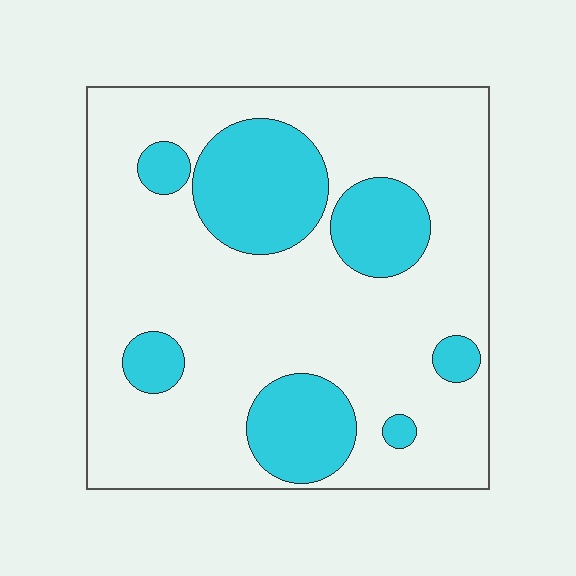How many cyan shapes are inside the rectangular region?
7.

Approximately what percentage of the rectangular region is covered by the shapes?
Approximately 25%.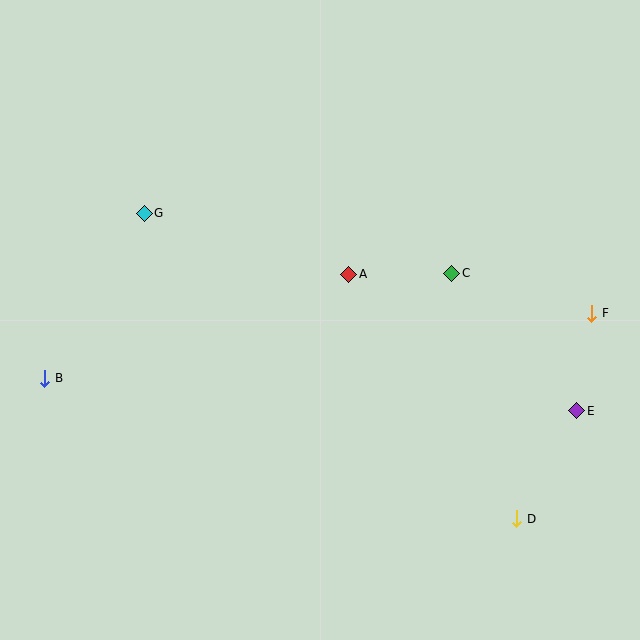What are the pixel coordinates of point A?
Point A is at (349, 274).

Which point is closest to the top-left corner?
Point G is closest to the top-left corner.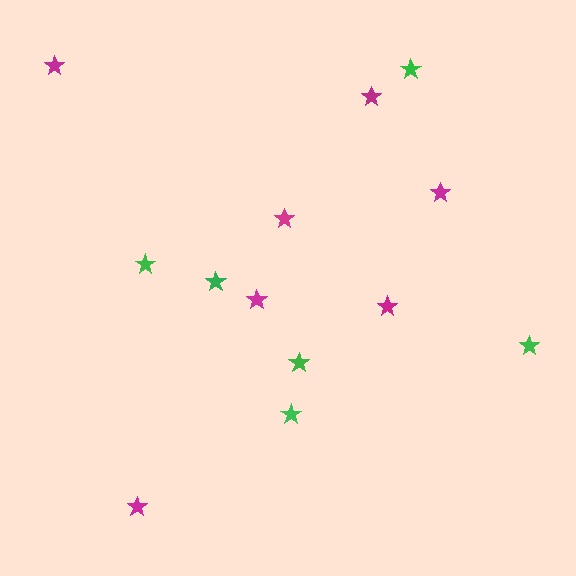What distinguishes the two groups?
There are 2 groups: one group of magenta stars (7) and one group of green stars (6).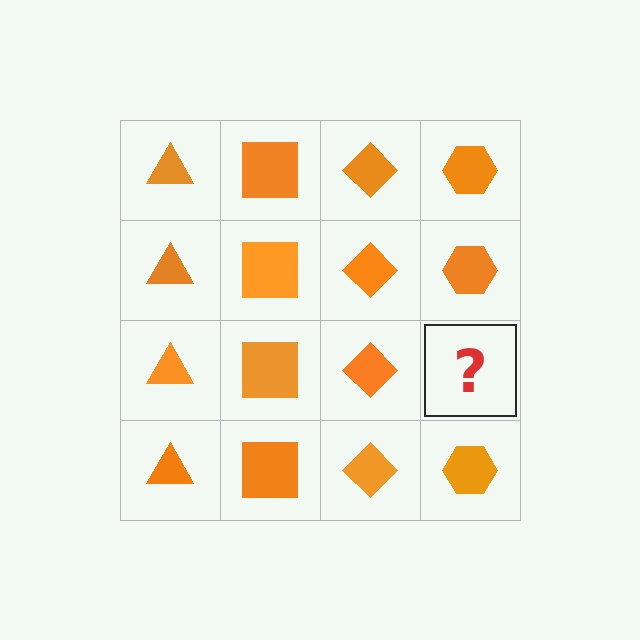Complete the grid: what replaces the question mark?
The question mark should be replaced with an orange hexagon.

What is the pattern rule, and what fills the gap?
The rule is that each column has a consistent shape. The gap should be filled with an orange hexagon.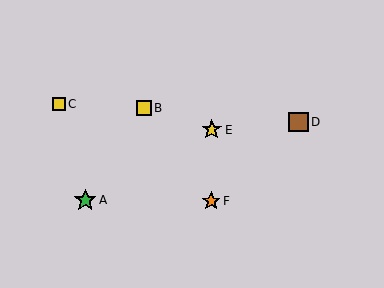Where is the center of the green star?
The center of the green star is at (85, 200).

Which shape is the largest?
The green star (labeled A) is the largest.